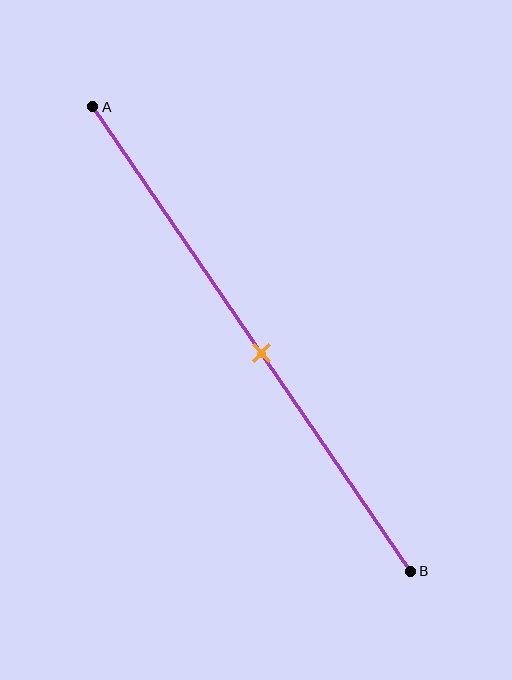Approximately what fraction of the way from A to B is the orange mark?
The orange mark is approximately 55% of the way from A to B.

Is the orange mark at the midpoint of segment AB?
No, the mark is at about 55% from A, not at the 50% midpoint.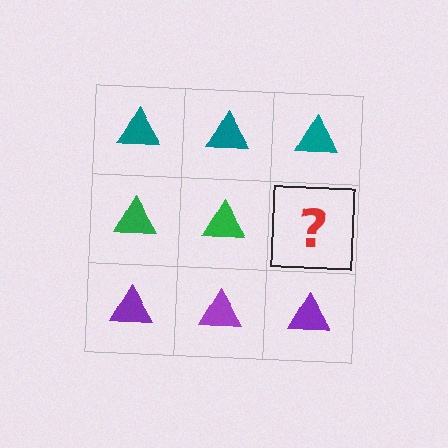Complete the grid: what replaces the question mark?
The question mark should be replaced with a green triangle.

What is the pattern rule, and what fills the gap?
The rule is that each row has a consistent color. The gap should be filled with a green triangle.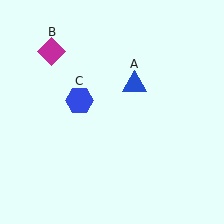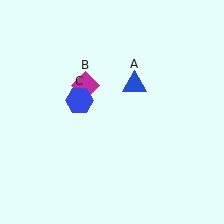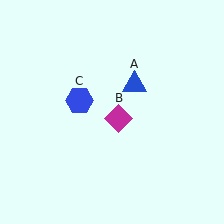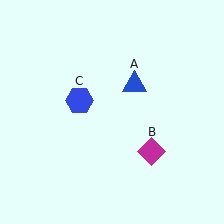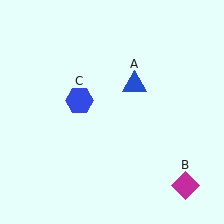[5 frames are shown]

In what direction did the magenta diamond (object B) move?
The magenta diamond (object B) moved down and to the right.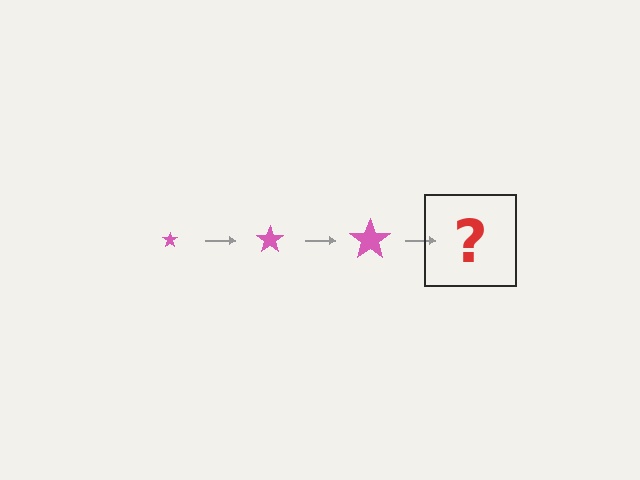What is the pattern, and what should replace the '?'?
The pattern is that the star gets progressively larger each step. The '?' should be a pink star, larger than the previous one.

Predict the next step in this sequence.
The next step is a pink star, larger than the previous one.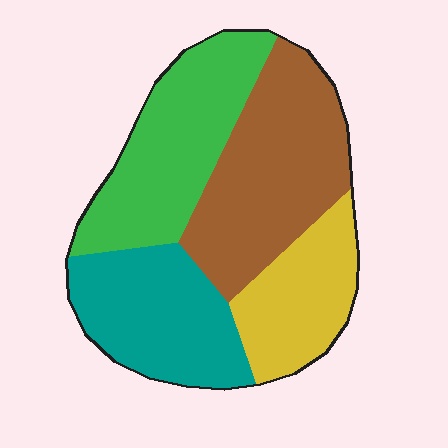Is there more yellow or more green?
Green.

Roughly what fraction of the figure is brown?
Brown covers roughly 30% of the figure.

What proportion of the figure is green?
Green covers about 25% of the figure.